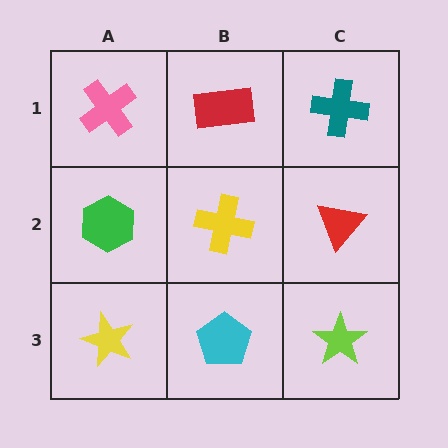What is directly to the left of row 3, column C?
A cyan pentagon.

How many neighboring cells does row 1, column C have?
2.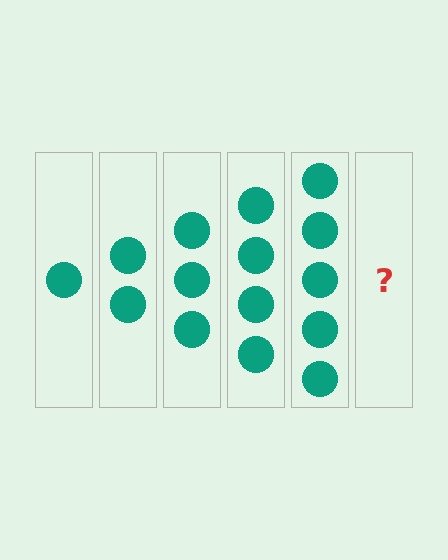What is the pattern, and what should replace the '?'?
The pattern is that each step adds one more circle. The '?' should be 6 circles.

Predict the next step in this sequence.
The next step is 6 circles.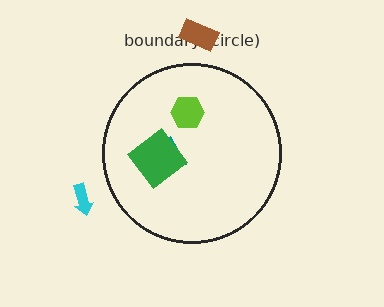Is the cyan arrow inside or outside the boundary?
Outside.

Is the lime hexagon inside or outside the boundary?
Inside.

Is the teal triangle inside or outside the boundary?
Inside.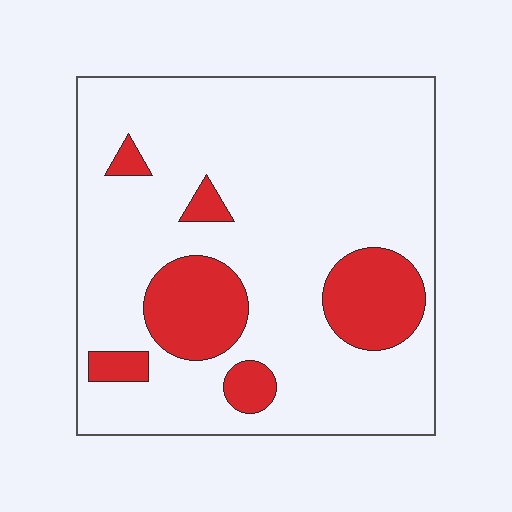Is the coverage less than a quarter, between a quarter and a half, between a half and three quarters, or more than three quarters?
Less than a quarter.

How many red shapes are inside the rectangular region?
6.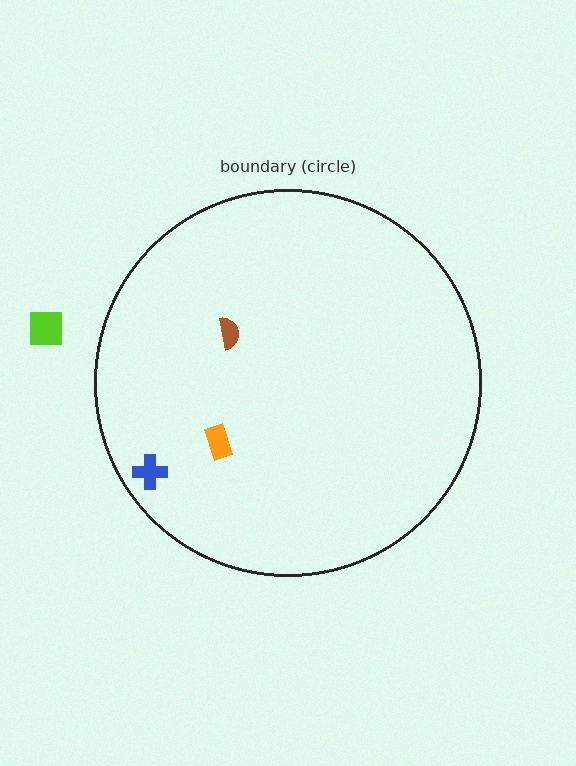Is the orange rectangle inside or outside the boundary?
Inside.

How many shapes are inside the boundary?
3 inside, 1 outside.